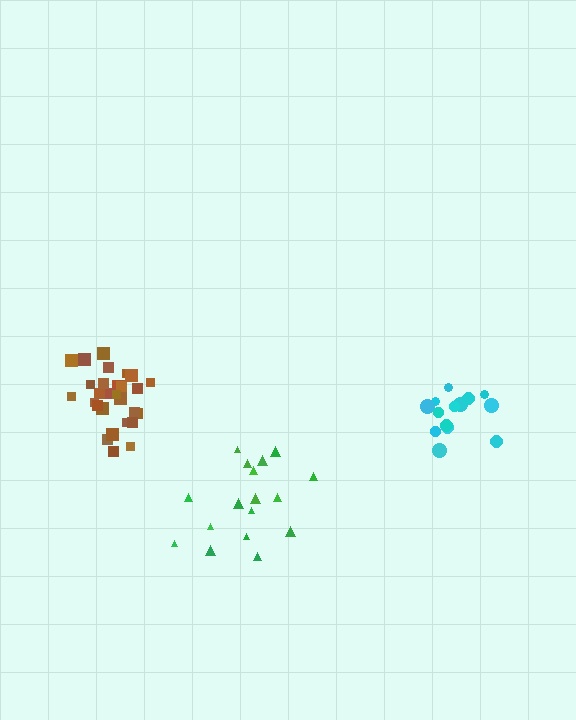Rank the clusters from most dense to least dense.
brown, cyan, green.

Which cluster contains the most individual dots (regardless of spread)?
Brown (30).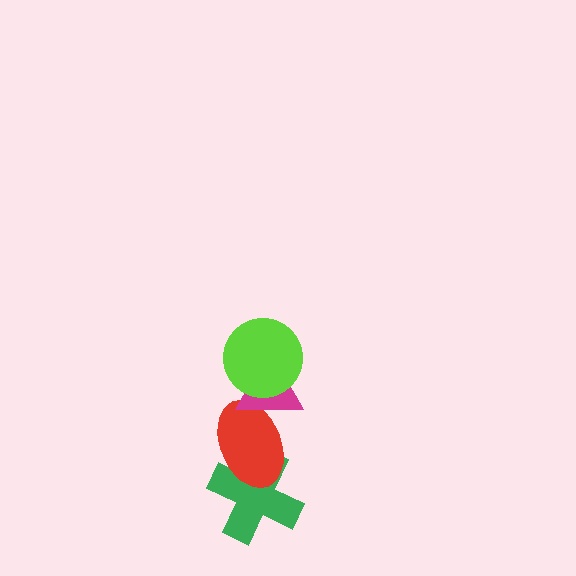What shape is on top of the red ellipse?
The magenta triangle is on top of the red ellipse.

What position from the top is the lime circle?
The lime circle is 1st from the top.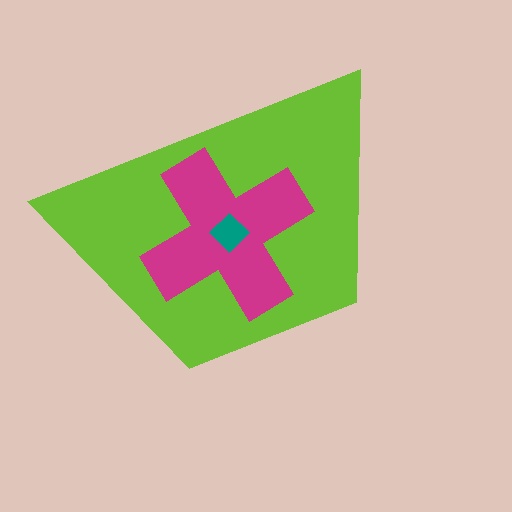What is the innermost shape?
The teal diamond.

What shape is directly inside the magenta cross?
The teal diamond.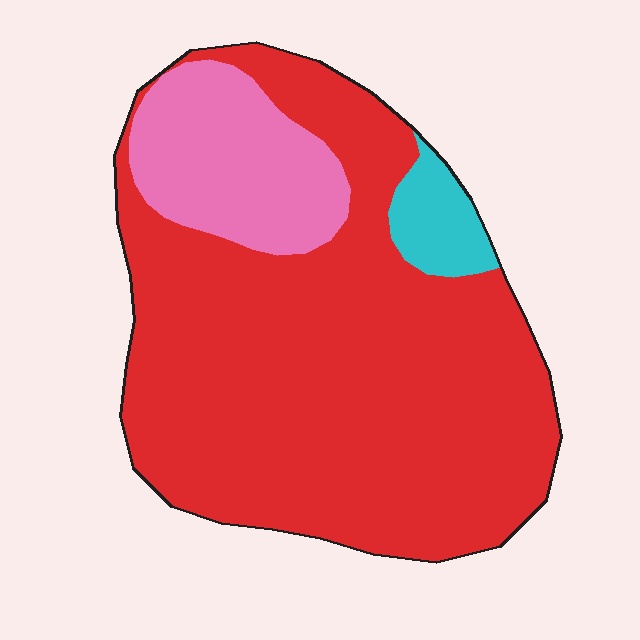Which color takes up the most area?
Red, at roughly 75%.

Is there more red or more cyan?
Red.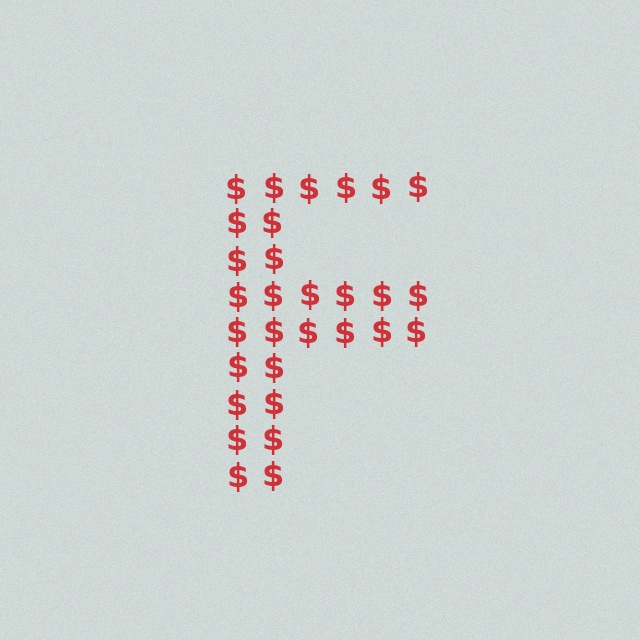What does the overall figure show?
The overall figure shows the letter F.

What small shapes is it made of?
It is made of small dollar signs.